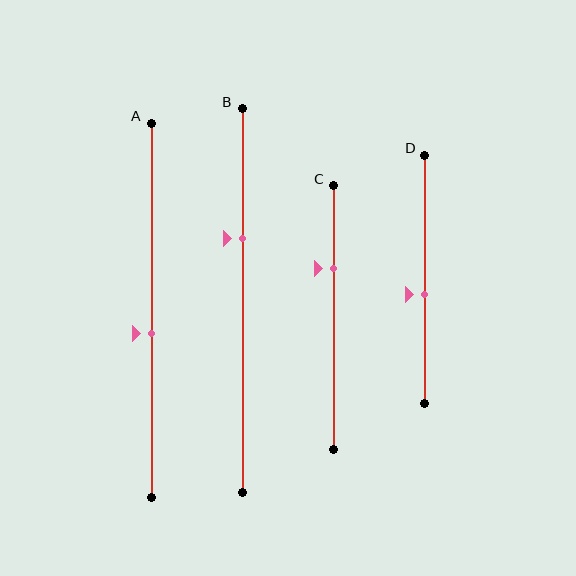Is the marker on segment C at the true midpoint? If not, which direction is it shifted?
No, the marker on segment C is shifted upward by about 19% of the segment length.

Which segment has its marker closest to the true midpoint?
Segment D has its marker closest to the true midpoint.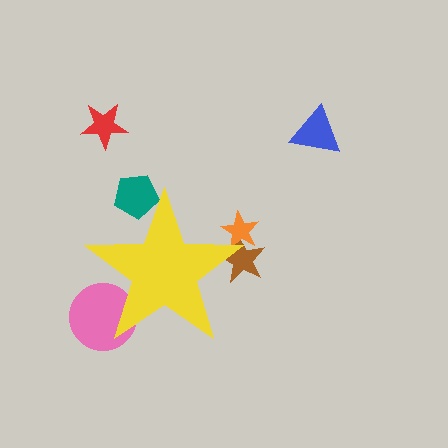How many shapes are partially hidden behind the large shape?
4 shapes are partially hidden.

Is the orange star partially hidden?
Yes, the orange star is partially hidden behind the yellow star.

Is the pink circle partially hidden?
Yes, the pink circle is partially hidden behind the yellow star.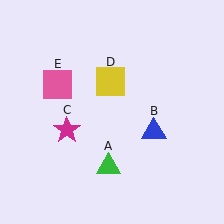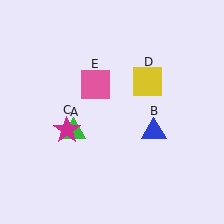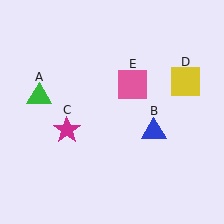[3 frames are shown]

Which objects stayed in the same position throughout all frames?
Blue triangle (object B) and magenta star (object C) remained stationary.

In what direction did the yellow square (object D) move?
The yellow square (object D) moved right.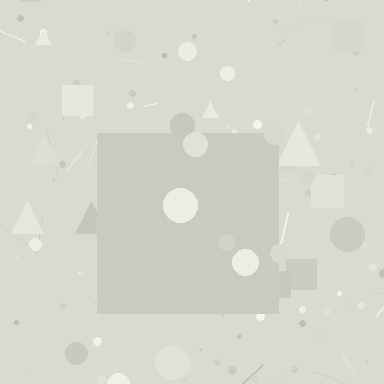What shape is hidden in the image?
A square is hidden in the image.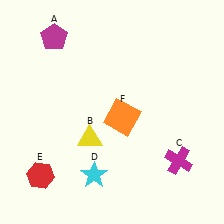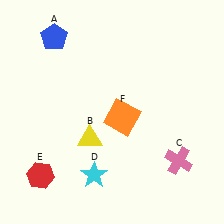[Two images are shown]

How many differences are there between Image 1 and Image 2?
There are 2 differences between the two images.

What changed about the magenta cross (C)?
In Image 1, C is magenta. In Image 2, it changed to pink.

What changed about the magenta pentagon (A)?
In Image 1, A is magenta. In Image 2, it changed to blue.